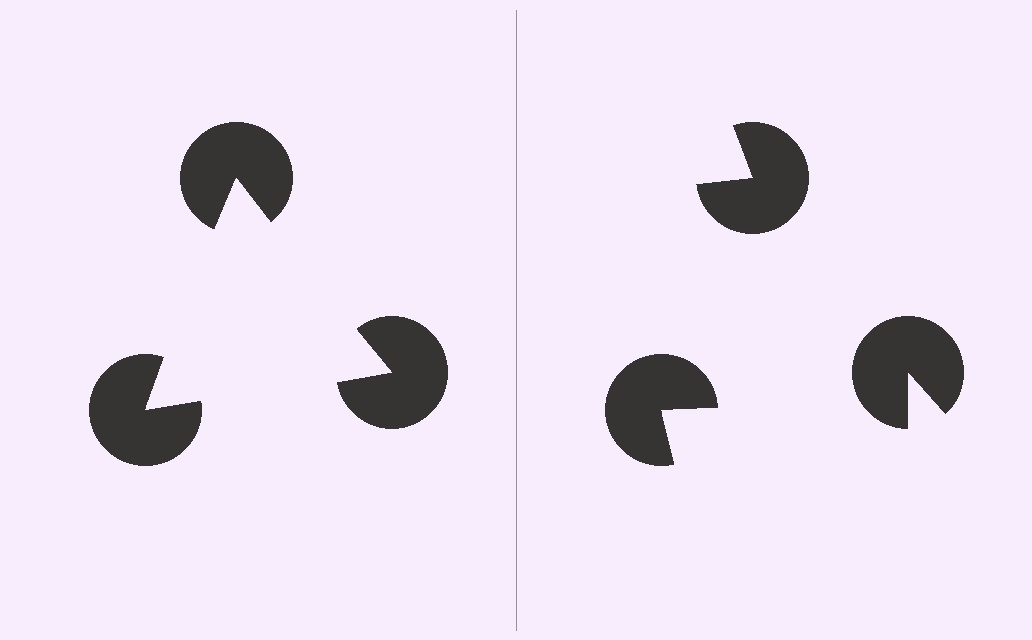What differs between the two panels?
The pac-man discs are positioned identically on both sides; only the wedge orientations differ. On the left they align to a triangle; on the right they are misaligned.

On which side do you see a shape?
An illusory triangle appears on the left side. On the right side the wedge cuts are rotated, so no coherent shape forms.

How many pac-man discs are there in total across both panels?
6 — 3 on each side.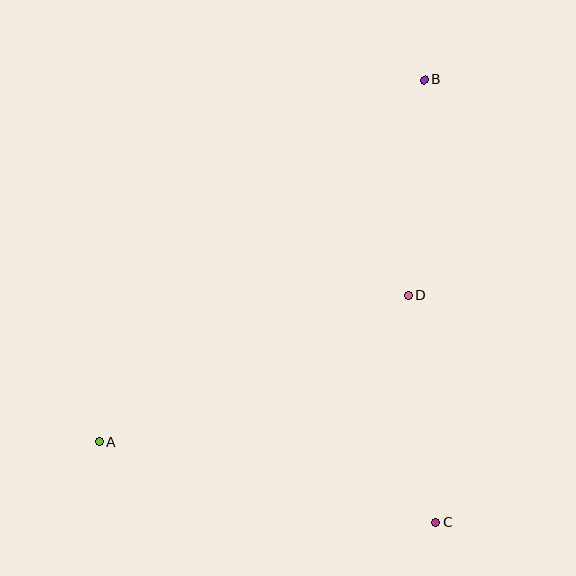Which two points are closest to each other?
Points B and D are closest to each other.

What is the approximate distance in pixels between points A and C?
The distance between A and C is approximately 346 pixels.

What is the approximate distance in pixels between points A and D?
The distance between A and D is approximately 343 pixels.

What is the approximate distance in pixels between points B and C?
The distance between B and C is approximately 443 pixels.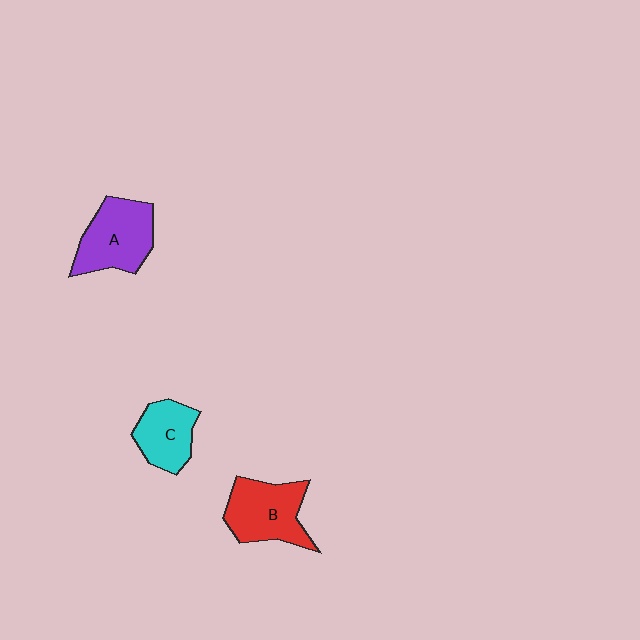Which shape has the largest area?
Shape A (purple).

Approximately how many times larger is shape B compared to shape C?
Approximately 1.3 times.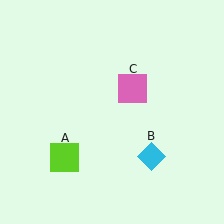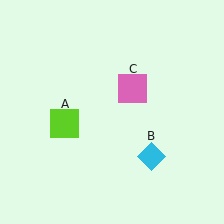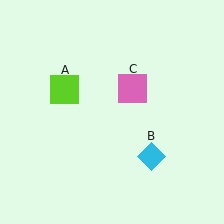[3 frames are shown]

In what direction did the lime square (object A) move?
The lime square (object A) moved up.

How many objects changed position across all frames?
1 object changed position: lime square (object A).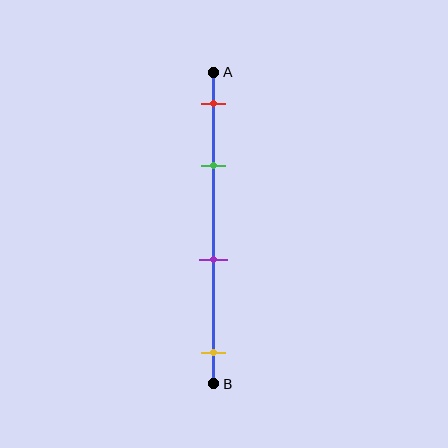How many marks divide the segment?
There are 4 marks dividing the segment.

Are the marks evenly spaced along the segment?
No, the marks are not evenly spaced.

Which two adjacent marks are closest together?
The red and green marks are the closest adjacent pair.